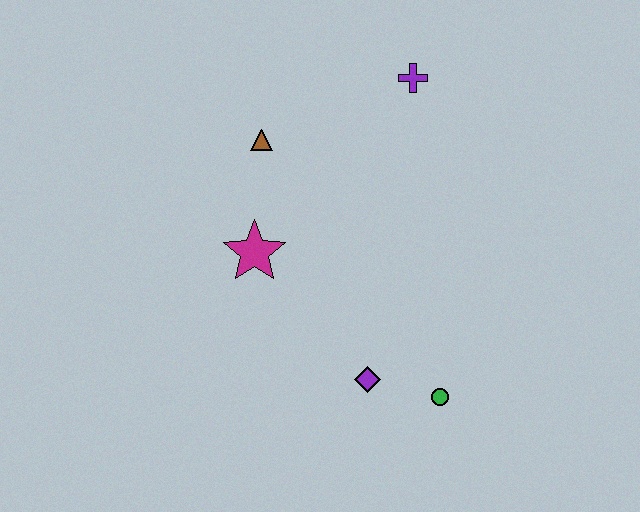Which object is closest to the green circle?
The purple diamond is closest to the green circle.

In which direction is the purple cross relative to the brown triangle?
The purple cross is to the right of the brown triangle.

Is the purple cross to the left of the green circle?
Yes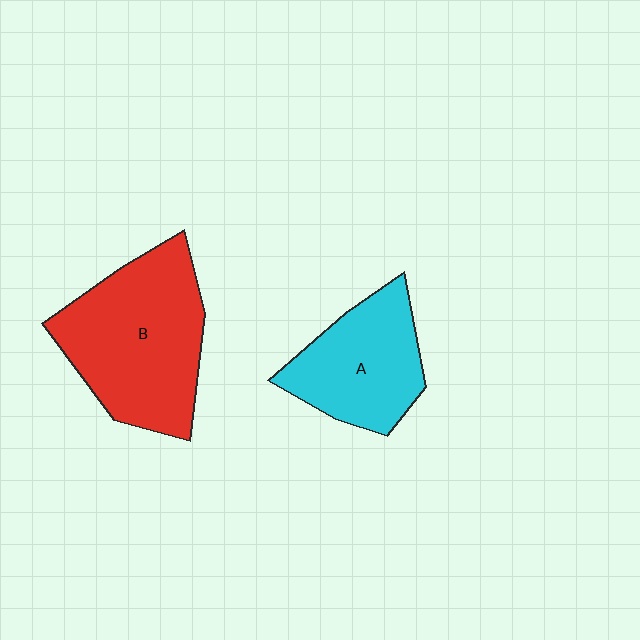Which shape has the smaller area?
Shape A (cyan).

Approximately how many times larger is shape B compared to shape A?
Approximately 1.5 times.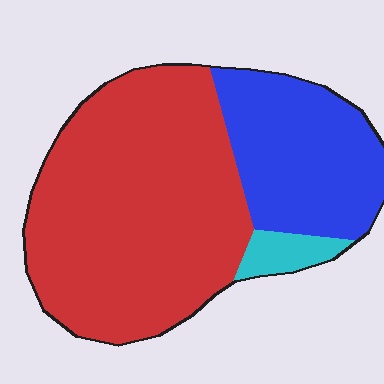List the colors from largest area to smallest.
From largest to smallest: red, blue, cyan.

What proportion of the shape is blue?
Blue covers roughly 30% of the shape.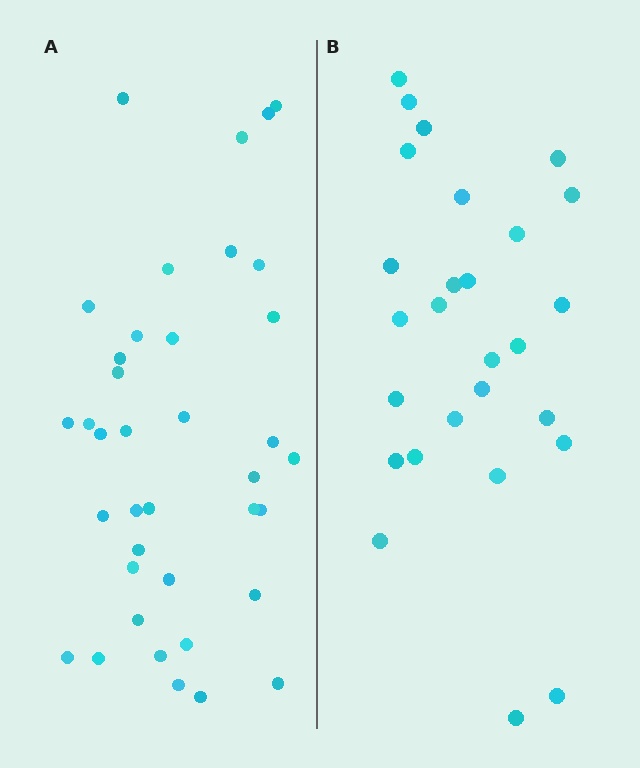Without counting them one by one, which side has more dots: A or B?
Region A (the left region) has more dots.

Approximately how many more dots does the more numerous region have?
Region A has roughly 12 or so more dots than region B.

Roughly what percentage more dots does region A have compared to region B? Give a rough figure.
About 40% more.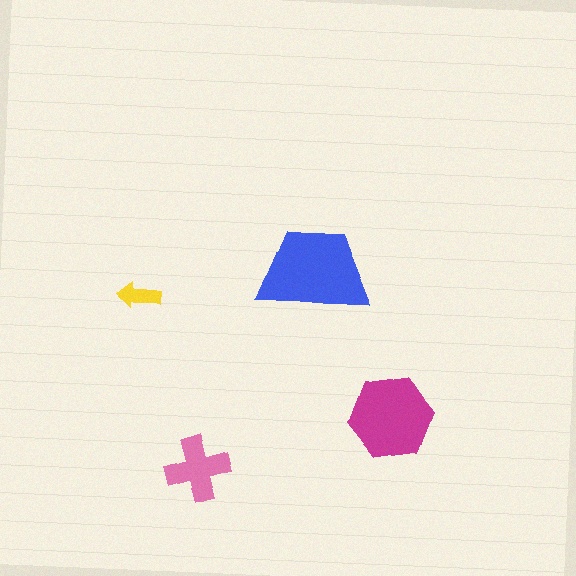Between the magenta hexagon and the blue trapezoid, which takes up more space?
The blue trapezoid.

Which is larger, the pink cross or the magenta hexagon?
The magenta hexagon.